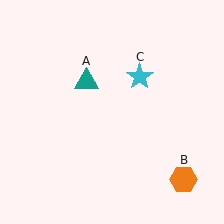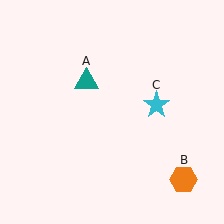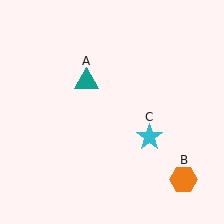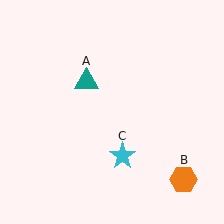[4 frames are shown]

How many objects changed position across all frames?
1 object changed position: cyan star (object C).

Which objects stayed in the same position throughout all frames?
Teal triangle (object A) and orange hexagon (object B) remained stationary.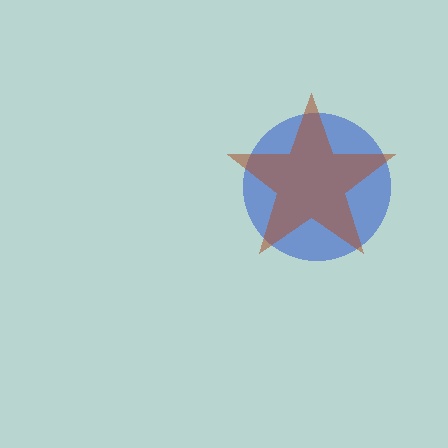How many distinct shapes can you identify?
There are 2 distinct shapes: a blue circle, a brown star.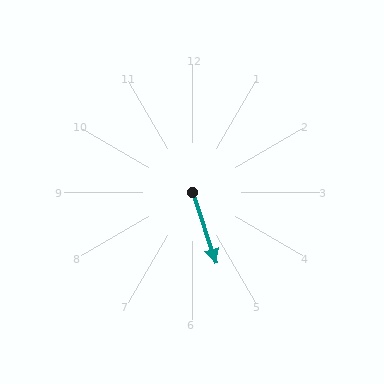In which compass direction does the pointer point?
South.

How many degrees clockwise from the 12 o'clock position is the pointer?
Approximately 162 degrees.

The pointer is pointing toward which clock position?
Roughly 5 o'clock.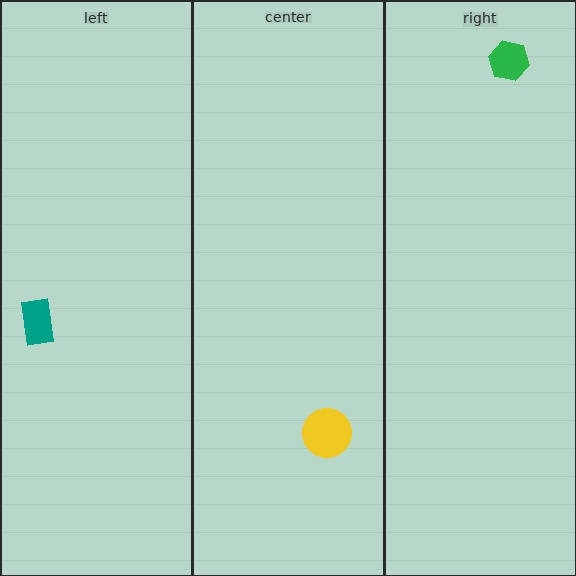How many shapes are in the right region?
1.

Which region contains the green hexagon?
The right region.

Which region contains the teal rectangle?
The left region.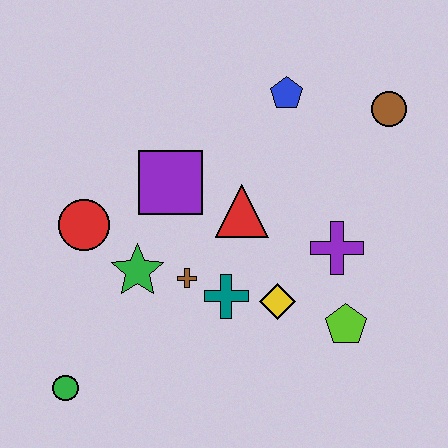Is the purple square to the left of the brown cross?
Yes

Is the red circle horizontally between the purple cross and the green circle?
Yes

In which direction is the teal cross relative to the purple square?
The teal cross is below the purple square.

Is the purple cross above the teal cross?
Yes